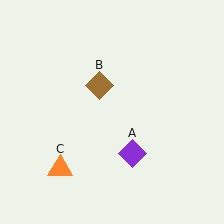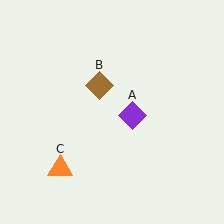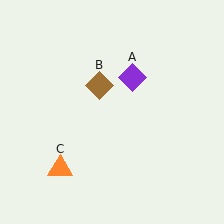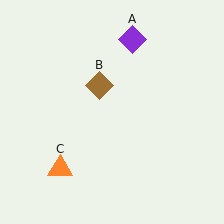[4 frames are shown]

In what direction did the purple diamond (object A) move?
The purple diamond (object A) moved up.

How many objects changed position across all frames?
1 object changed position: purple diamond (object A).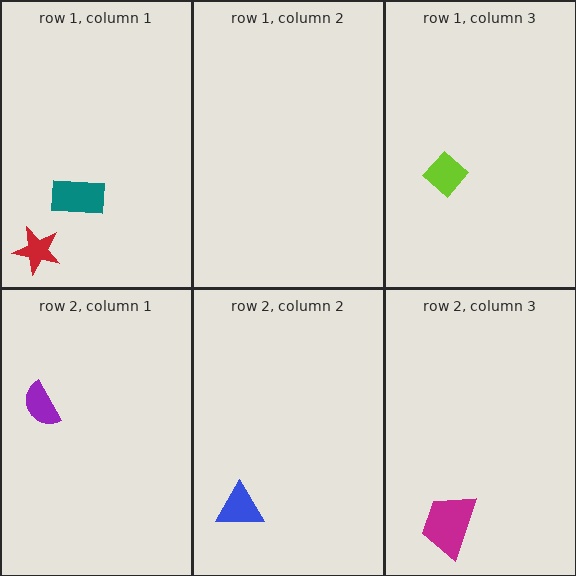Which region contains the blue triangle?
The row 2, column 2 region.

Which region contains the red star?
The row 1, column 1 region.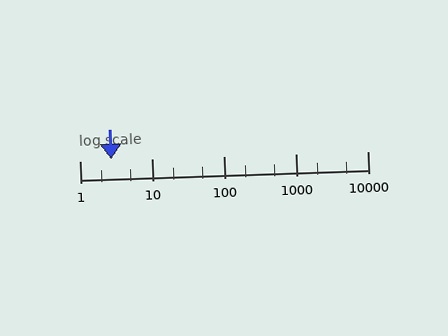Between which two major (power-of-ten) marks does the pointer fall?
The pointer is between 1 and 10.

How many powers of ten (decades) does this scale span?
The scale spans 4 decades, from 1 to 10000.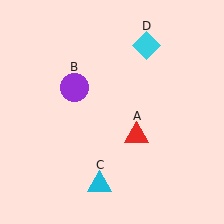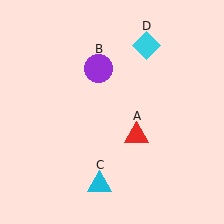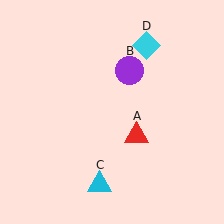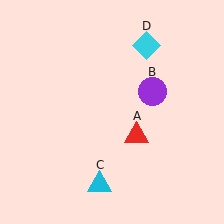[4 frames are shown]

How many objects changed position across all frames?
1 object changed position: purple circle (object B).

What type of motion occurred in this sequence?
The purple circle (object B) rotated clockwise around the center of the scene.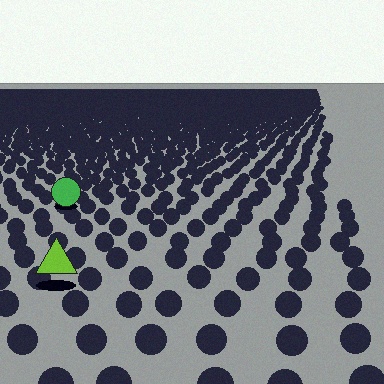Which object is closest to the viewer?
The lime triangle is closest. The texture marks near it are larger and more spread out.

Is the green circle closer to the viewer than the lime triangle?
No. The lime triangle is closer — you can tell from the texture gradient: the ground texture is coarser near it.